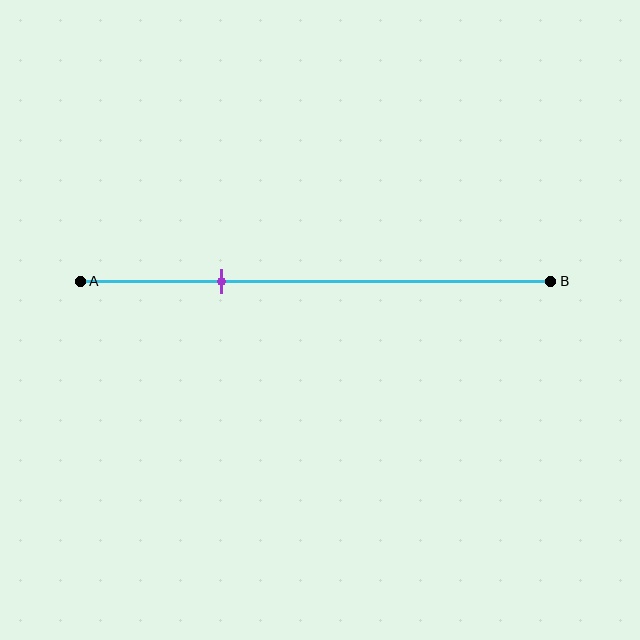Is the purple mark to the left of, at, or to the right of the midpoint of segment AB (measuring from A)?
The purple mark is to the left of the midpoint of segment AB.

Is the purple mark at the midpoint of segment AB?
No, the mark is at about 30% from A, not at the 50% midpoint.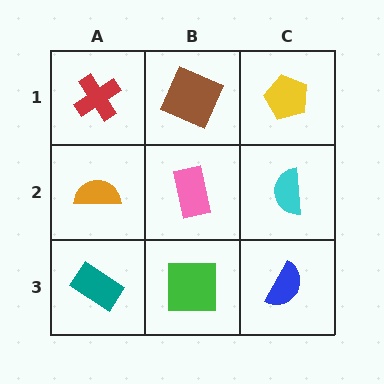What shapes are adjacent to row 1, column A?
An orange semicircle (row 2, column A), a brown square (row 1, column B).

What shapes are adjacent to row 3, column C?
A cyan semicircle (row 2, column C), a green square (row 3, column B).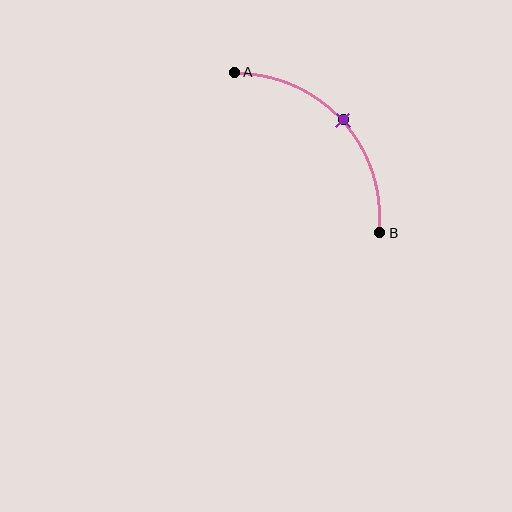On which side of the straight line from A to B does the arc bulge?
The arc bulges above and to the right of the straight line connecting A and B.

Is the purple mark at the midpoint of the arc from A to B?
Yes. The purple mark lies on the arc at equal arc-length from both A and B — it is the arc midpoint.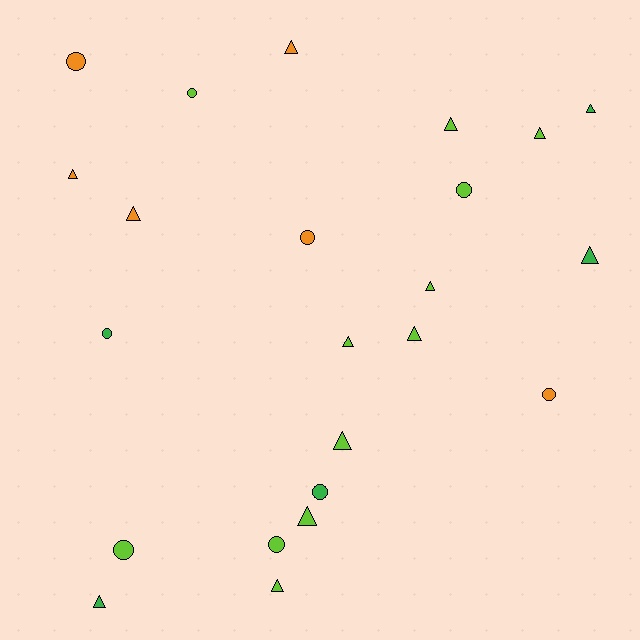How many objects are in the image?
There are 23 objects.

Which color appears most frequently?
Lime, with 12 objects.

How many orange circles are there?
There are 3 orange circles.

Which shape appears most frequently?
Triangle, with 14 objects.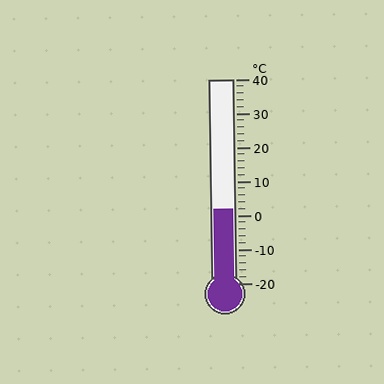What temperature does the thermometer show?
The thermometer shows approximately 2°C.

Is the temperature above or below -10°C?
The temperature is above -10°C.